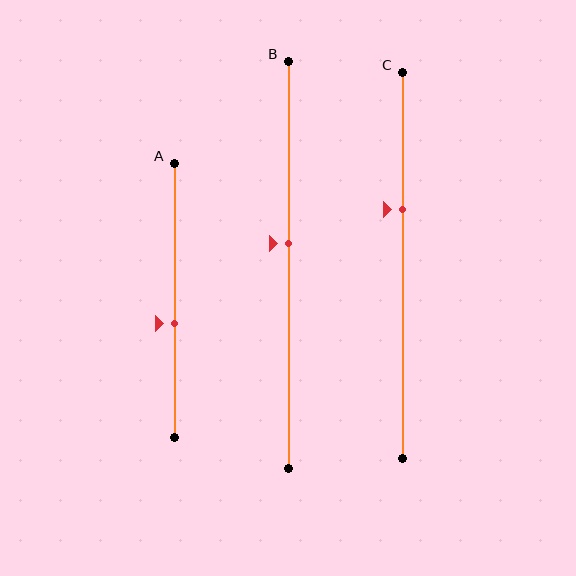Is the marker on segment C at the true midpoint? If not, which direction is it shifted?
No, the marker on segment C is shifted upward by about 14% of the segment length.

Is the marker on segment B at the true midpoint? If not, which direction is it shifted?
No, the marker on segment B is shifted upward by about 5% of the segment length.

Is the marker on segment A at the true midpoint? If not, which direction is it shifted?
No, the marker on segment A is shifted downward by about 8% of the segment length.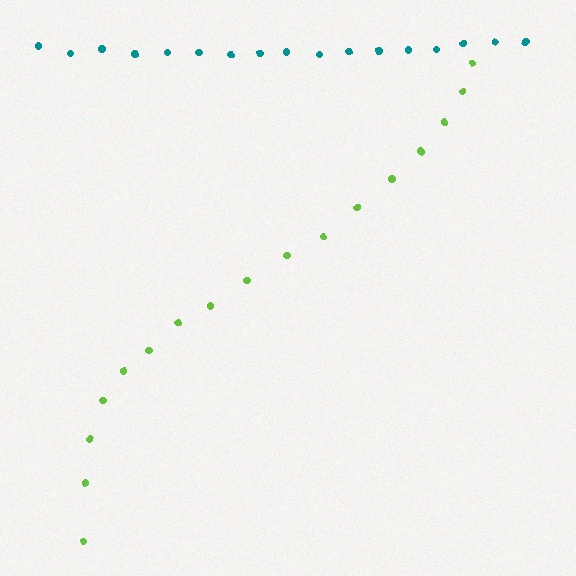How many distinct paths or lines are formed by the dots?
There are 2 distinct paths.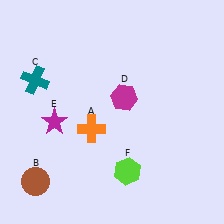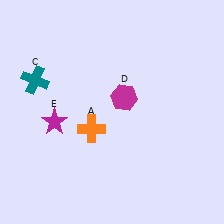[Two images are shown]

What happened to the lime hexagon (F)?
The lime hexagon (F) was removed in Image 2. It was in the bottom-right area of Image 1.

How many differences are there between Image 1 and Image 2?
There are 2 differences between the two images.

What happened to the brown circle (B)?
The brown circle (B) was removed in Image 2. It was in the bottom-left area of Image 1.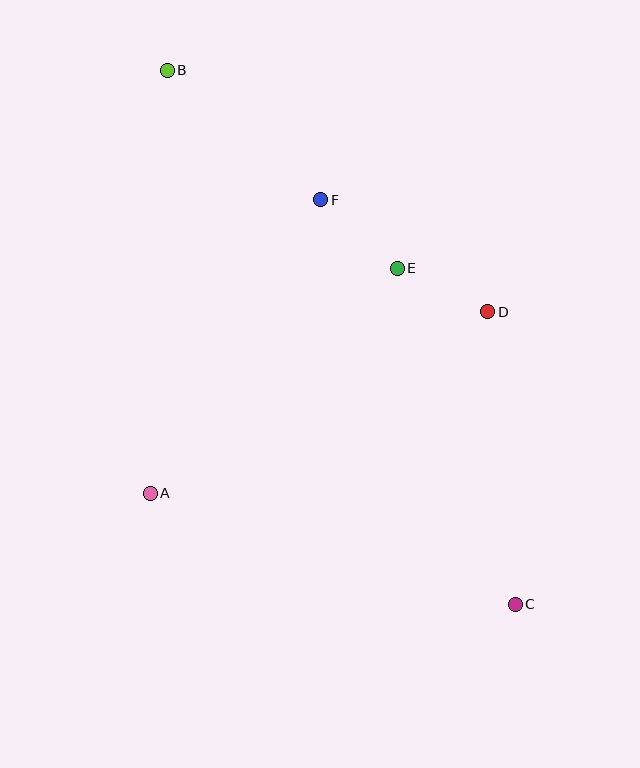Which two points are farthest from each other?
Points B and C are farthest from each other.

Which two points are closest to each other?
Points D and E are closest to each other.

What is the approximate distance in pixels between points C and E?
The distance between C and E is approximately 356 pixels.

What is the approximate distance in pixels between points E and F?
The distance between E and F is approximately 103 pixels.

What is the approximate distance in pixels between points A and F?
The distance between A and F is approximately 339 pixels.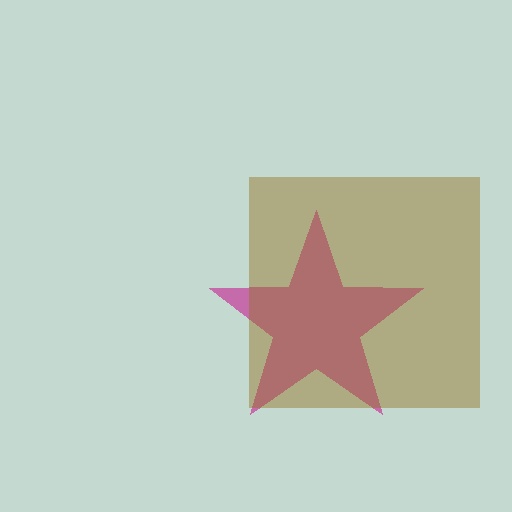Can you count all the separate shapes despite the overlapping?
Yes, there are 2 separate shapes.